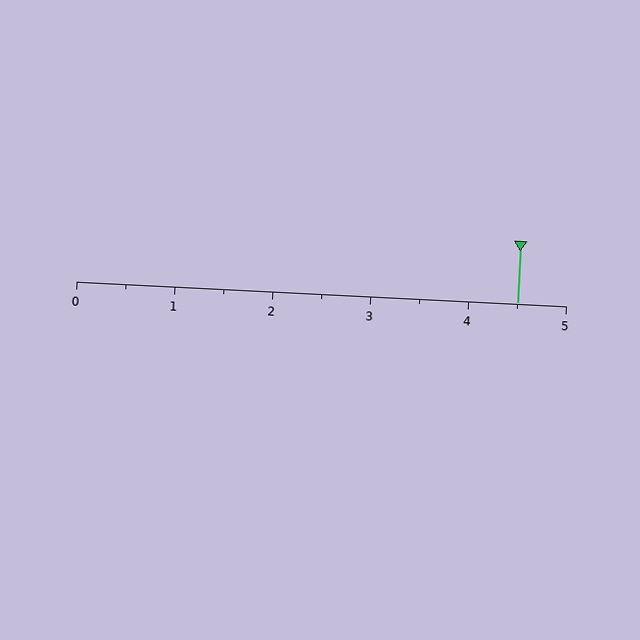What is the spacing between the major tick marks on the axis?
The major ticks are spaced 1 apart.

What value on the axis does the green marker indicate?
The marker indicates approximately 4.5.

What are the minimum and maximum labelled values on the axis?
The axis runs from 0 to 5.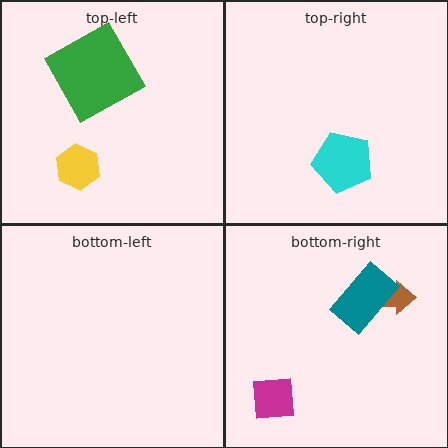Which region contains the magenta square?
The bottom-right region.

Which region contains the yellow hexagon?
The top-left region.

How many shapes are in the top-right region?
1.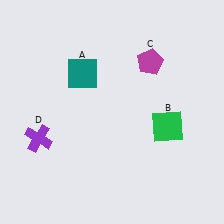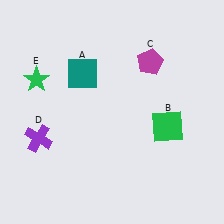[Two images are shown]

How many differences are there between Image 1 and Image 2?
There is 1 difference between the two images.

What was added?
A green star (E) was added in Image 2.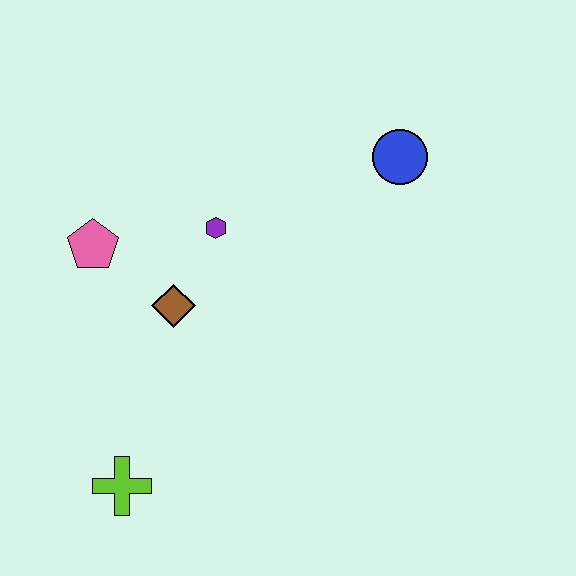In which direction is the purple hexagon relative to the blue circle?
The purple hexagon is to the left of the blue circle.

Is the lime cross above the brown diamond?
No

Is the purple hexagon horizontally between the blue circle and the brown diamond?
Yes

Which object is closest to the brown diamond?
The purple hexagon is closest to the brown diamond.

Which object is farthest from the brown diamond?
The blue circle is farthest from the brown diamond.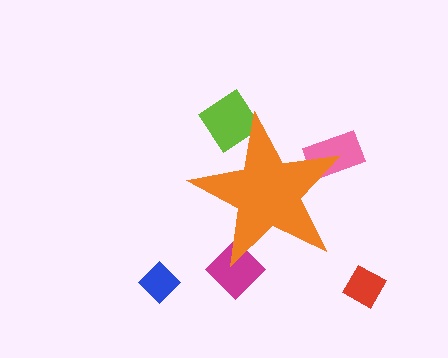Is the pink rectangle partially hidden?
Yes, the pink rectangle is partially hidden behind the orange star.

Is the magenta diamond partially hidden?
Yes, the magenta diamond is partially hidden behind the orange star.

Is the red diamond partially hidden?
No, the red diamond is fully visible.